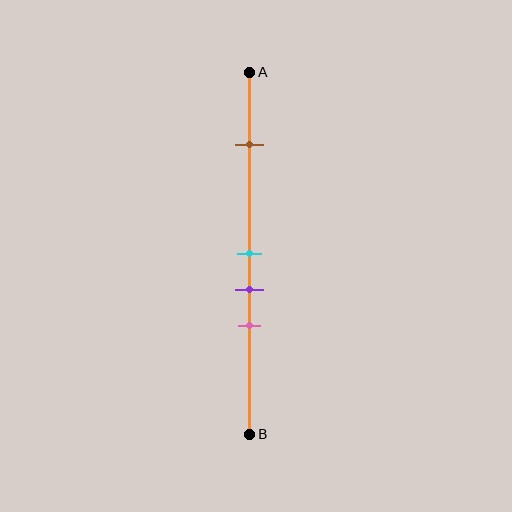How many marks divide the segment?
There are 4 marks dividing the segment.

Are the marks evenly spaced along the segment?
No, the marks are not evenly spaced.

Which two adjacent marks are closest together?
The cyan and purple marks are the closest adjacent pair.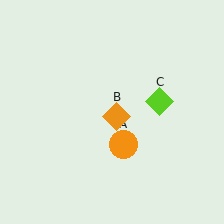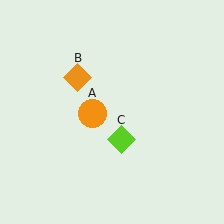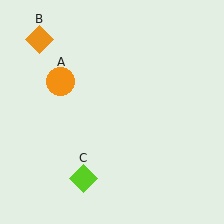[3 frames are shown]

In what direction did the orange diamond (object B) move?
The orange diamond (object B) moved up and to the left.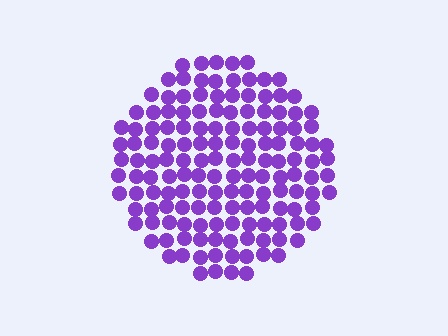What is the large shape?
The large shape is a circle.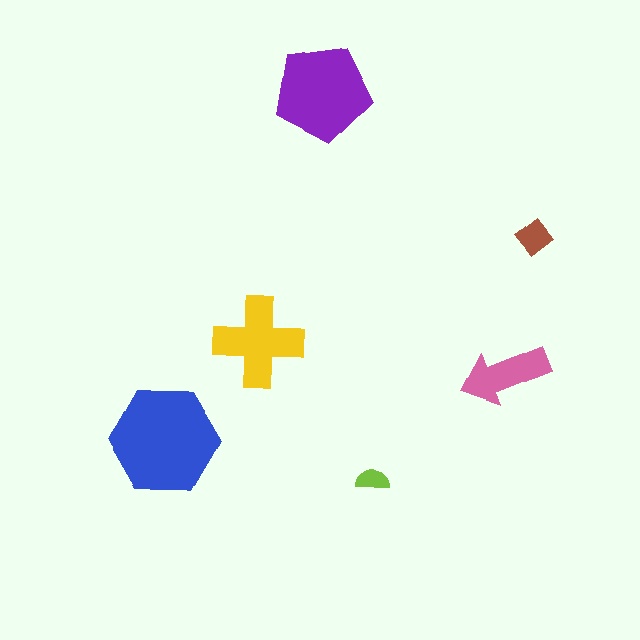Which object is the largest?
The blue hexagon.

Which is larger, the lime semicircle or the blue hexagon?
The blue hexagon.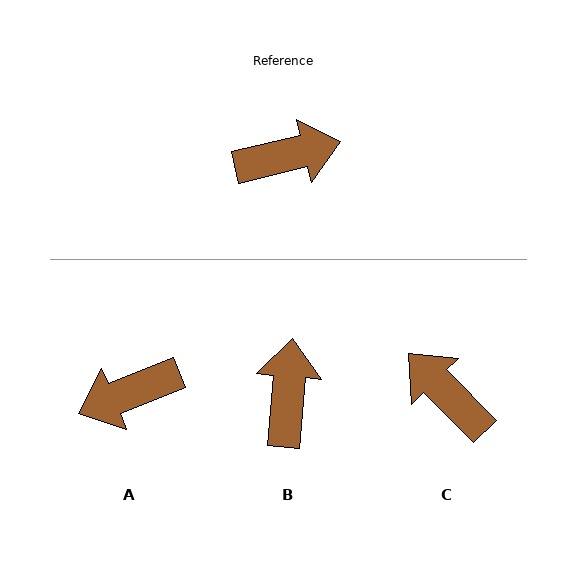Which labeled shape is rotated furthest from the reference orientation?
A, about 172 degrees away.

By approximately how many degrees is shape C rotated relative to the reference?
Approximately 121 degrees counter-clockwise.